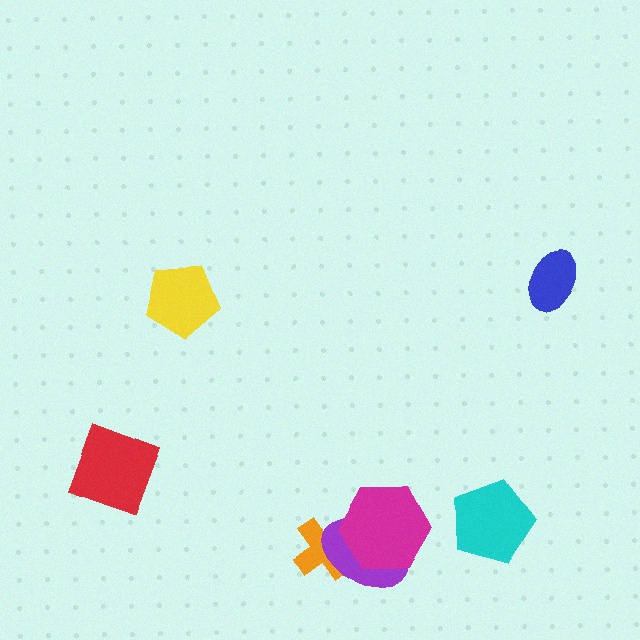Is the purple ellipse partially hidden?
Yes, it is partially covered by another shape.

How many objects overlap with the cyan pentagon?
0 objects overlap with the cyan pentagon.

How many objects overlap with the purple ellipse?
2 objects overlap with the purple ellipse.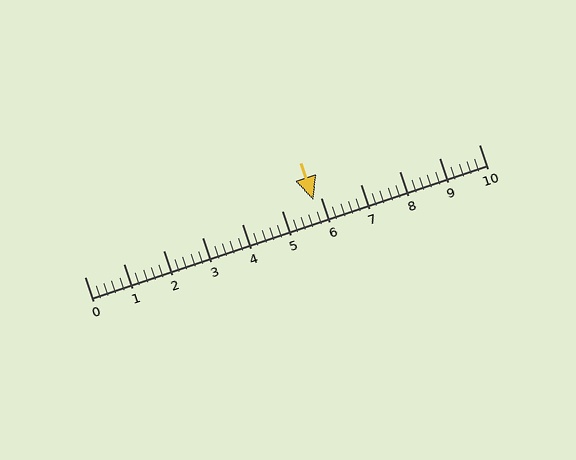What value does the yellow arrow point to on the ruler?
The yellow arrow points to approximately 5.8.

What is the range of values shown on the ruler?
The ruler shows values from 0 to 10.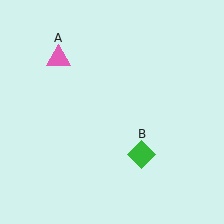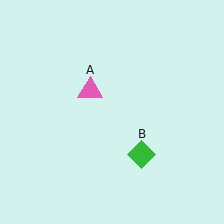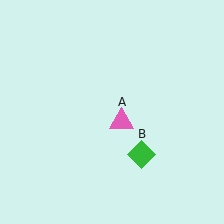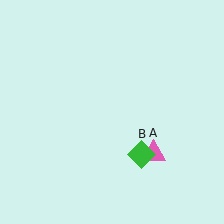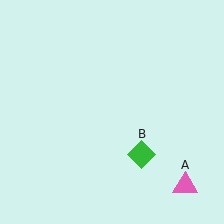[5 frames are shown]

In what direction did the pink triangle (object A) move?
The pink triangle (object A) moved down and to the right.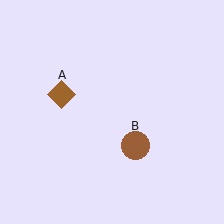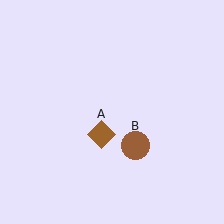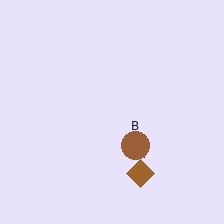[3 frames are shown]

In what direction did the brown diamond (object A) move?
The brown diamond (object A) moved down and to the right.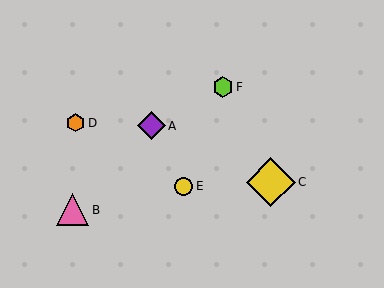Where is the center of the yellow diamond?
The center of the yellow diamond is at (271, 182).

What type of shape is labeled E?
Shape E is a yellow circle.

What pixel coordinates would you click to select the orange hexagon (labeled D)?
Click at (76, 123) to select the orange hexagon D.